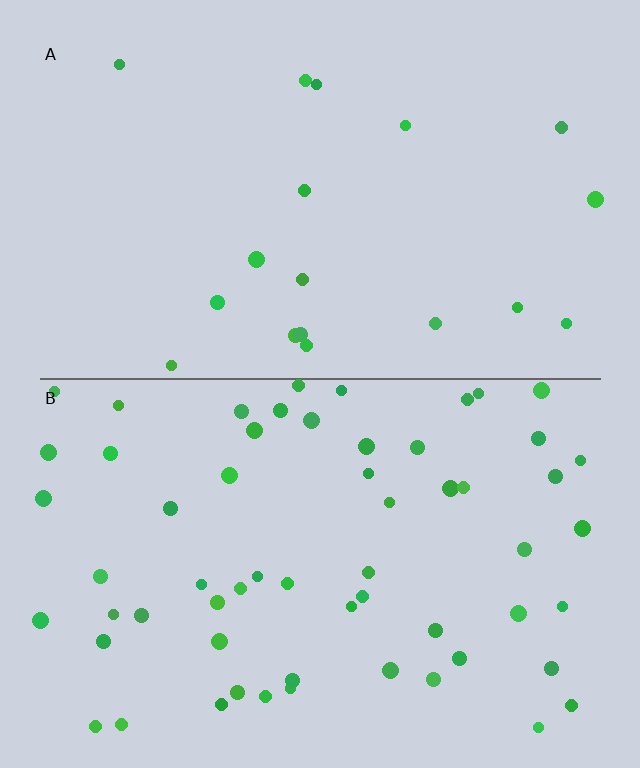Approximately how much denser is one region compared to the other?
Approximately 3.3× — region B over region A.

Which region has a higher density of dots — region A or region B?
B (the bottom).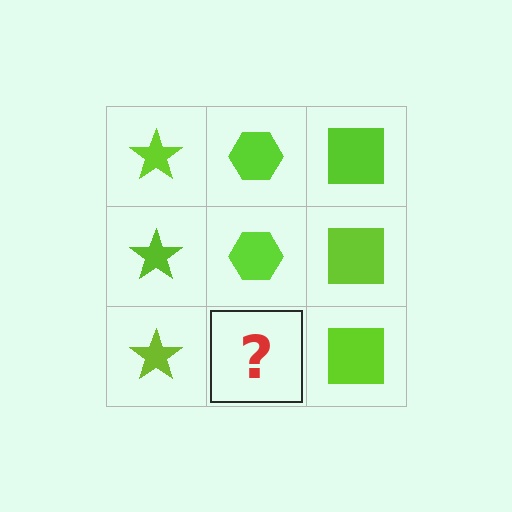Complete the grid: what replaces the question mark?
The question mark should be replaced with a lime hexagon.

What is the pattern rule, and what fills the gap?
The rule is that each column has a consistent shape. The gap should be filled with a lime hexagon.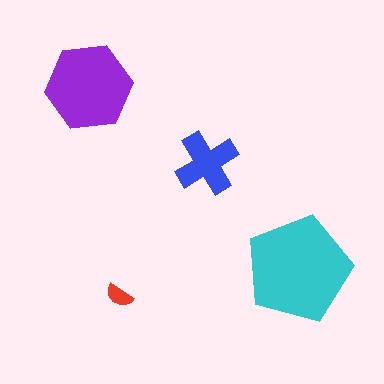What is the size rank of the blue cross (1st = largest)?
3rd.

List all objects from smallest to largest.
The red semicircle, the blue cross, the purple hexagon, the cyan pentagon.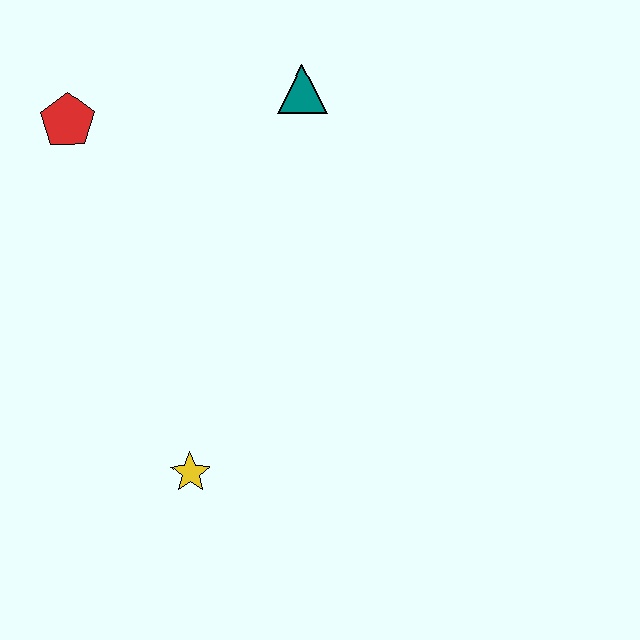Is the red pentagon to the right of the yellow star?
No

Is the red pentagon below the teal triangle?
Yes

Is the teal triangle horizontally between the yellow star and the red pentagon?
No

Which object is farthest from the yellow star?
The teal triangle is farthest from the yellow star.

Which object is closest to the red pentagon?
The teal triangle is closest to the red pentagon.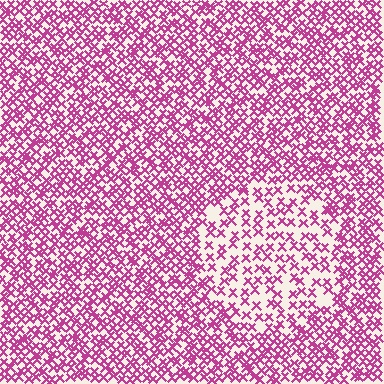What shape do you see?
I see a circle.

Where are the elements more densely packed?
The elements are more densely packed outside the circle boundary.